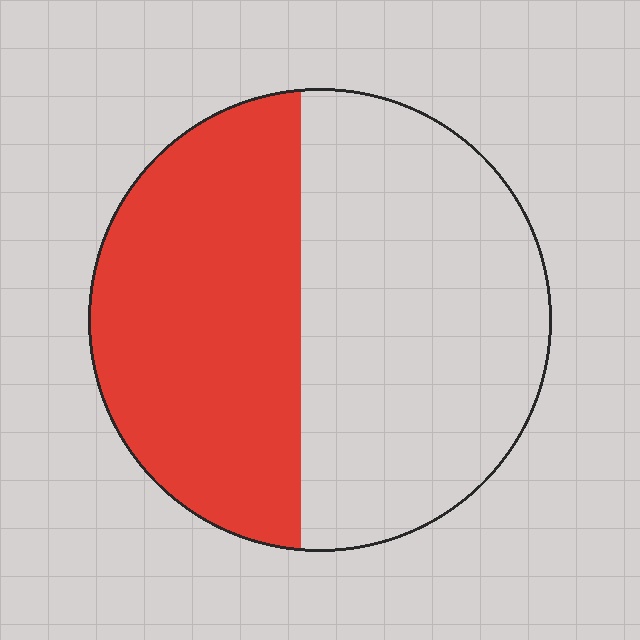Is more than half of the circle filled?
No.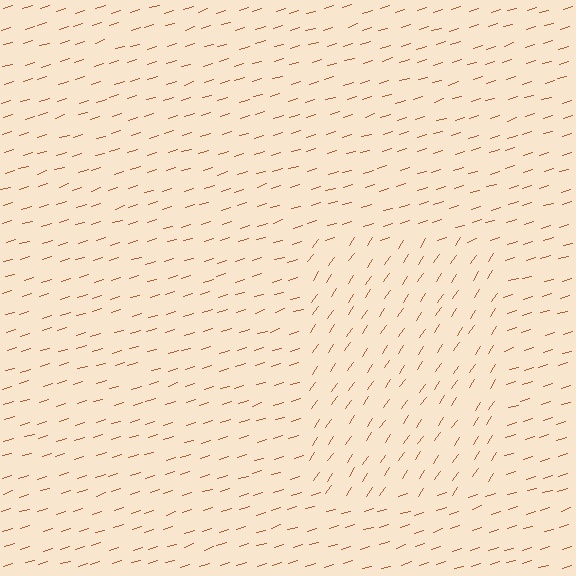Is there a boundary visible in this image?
Yes, there is a texture boundary formed by a change in line orientation.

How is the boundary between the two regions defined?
The boundary is defined purely by a change in line orientation (approximately 39 degrees difference). All lines are the same color and thickness.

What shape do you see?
I see a rectangle.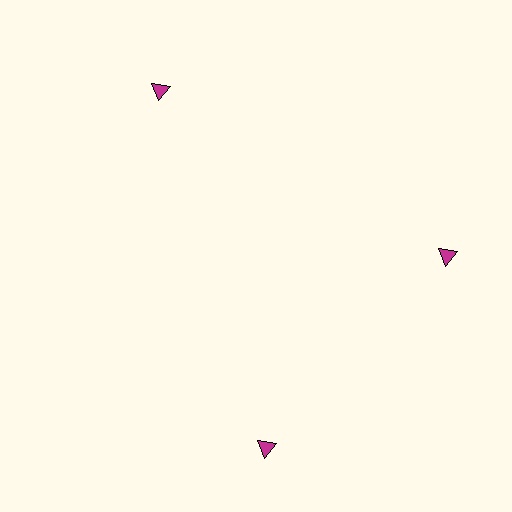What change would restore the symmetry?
The symmetry would be restored by rotating it back into even spacing with its neighbors so that all 3 triangles sit at equal angles and equal distance from the center.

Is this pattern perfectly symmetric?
No. The 3 magenta triangles are arranged in a ring, but one element near the 7 o'clock position is rotated out of alignment along the ring, breaking the 3-fold rotational symmetry.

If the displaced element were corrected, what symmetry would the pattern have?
It would have 3-fold rotational symmetry — the pattern would map onto itself every 120 degrees.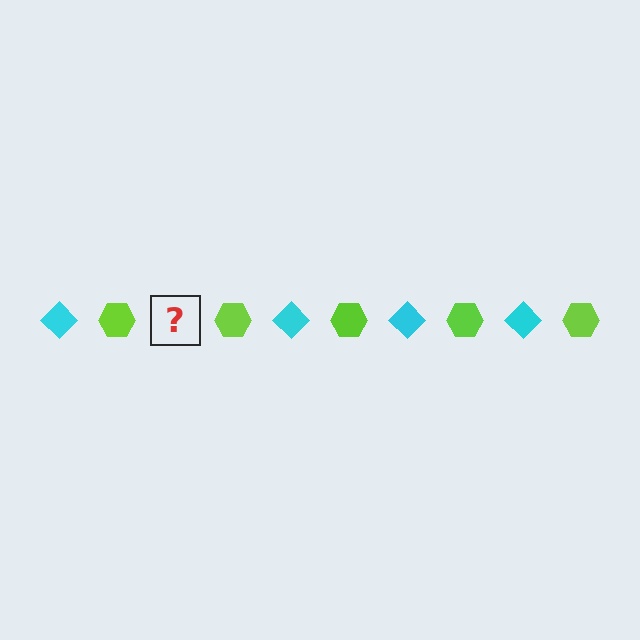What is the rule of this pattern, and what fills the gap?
The rule is that the pattern alternates between cyan diamond and lime hexagon. The gap should be filled with a cyan diamond.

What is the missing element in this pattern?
The missing element is a cyan diamond.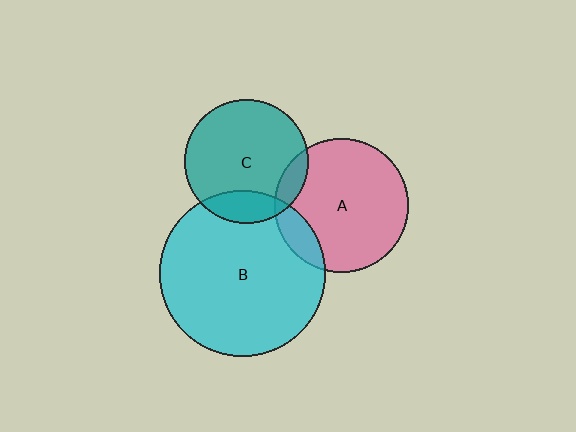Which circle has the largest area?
Circle B (cyan).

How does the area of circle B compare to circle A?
Approximately 1.5 times.